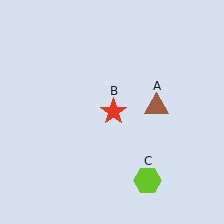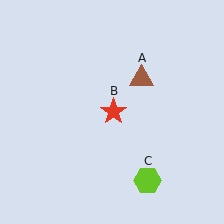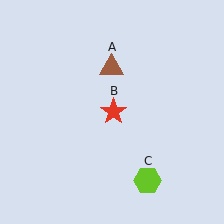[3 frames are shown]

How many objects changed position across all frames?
1 object changed position: brown triangle (object A).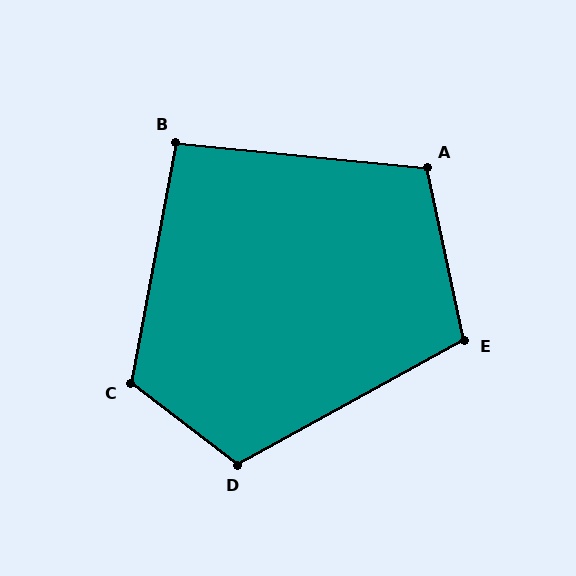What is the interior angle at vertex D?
Approximately 114 degrees (obtuse).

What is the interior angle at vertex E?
Approximately 107 degrees (obtuse).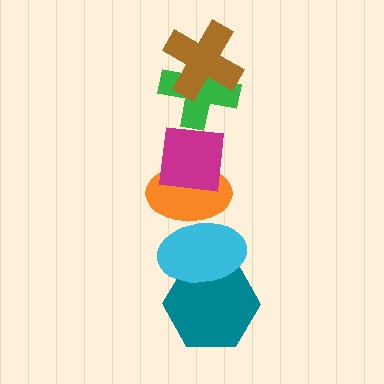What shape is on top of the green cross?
The brown cross is on top of the green cross.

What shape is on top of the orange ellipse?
The magenta square is on top of the orange ellipse.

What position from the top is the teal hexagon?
The teal hexagon is 6th from the top.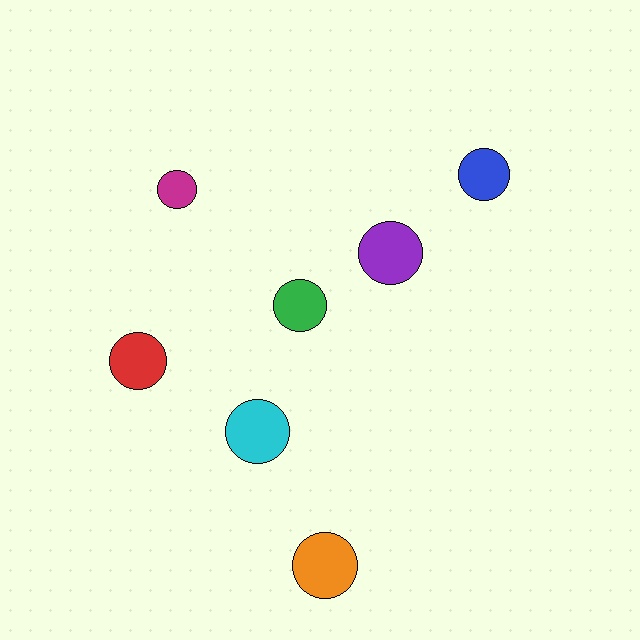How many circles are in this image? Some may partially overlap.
There are 7 circles.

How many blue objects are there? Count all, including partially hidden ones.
There is 1 blue object.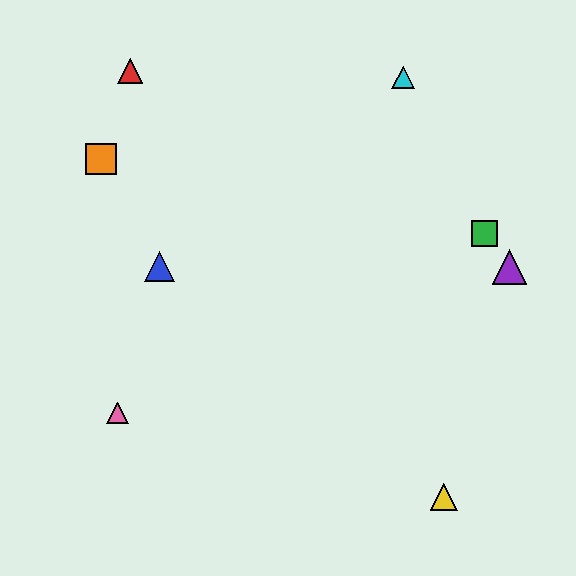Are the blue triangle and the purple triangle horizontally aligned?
Yes, both are at y≈267.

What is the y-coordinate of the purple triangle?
The purple triangle is at y≈267.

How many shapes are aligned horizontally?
2 shapes (the blue triangle, the purple triangle) are aligned horizontally.